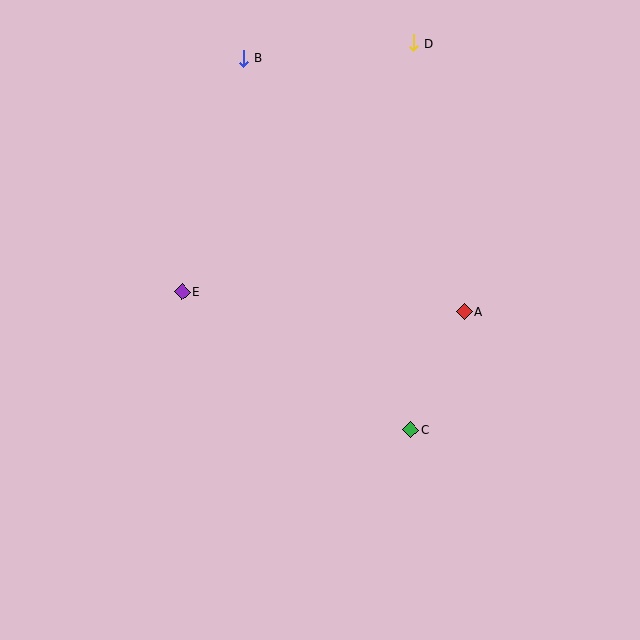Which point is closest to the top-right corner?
Point D is closest to the top-right corner.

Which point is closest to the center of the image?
Point E at (182, 292) is closest to the center.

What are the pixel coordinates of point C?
Point C is at (411, 430).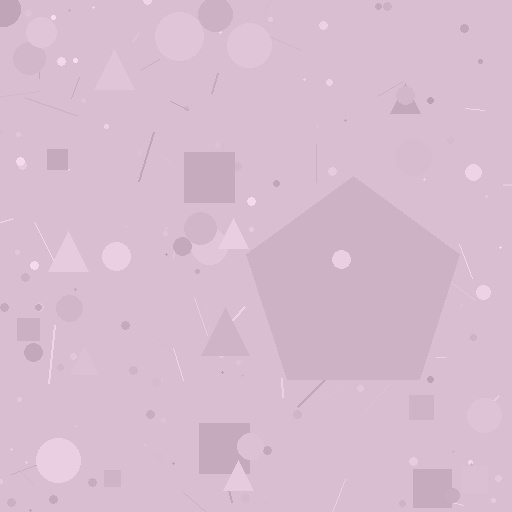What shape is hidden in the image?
A pentagon is hidden in the image.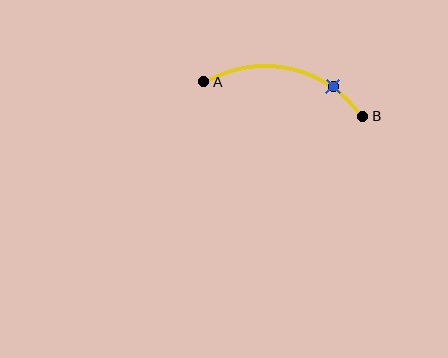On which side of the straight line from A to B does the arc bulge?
The arc bulges above the straight line connecting A and B.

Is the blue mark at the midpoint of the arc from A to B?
No. The blue mark lies on the arc but is closer to endpoint B. The arc midpoint would be at the point on the curve equidistant along the arc from both A and B.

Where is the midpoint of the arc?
The arc midpoint is the point on the curve farthest from the straight line joining A and B. It sits above that line.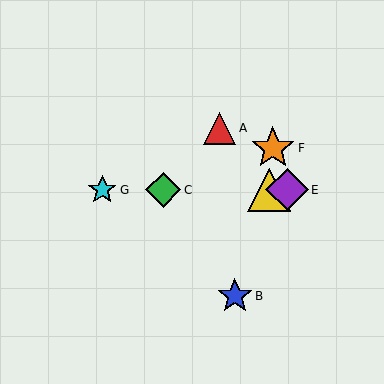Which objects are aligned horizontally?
Objects C, D, E, G are aligned horizontally.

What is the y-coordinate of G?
Object G is at y≈190.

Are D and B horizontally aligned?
No, D is at y≈190 and B is at y≈296.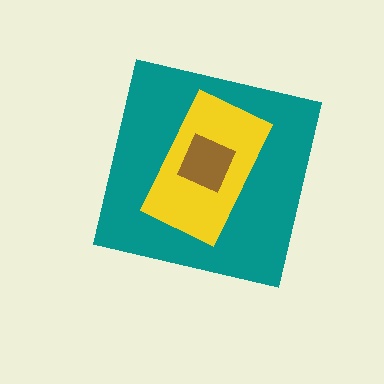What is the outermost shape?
The teal square.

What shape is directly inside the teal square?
The yellow rectangle.